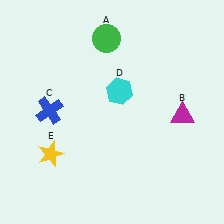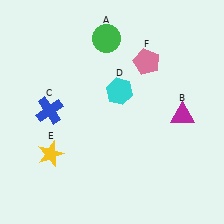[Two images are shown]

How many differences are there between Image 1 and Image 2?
There is 1 difference between the two images.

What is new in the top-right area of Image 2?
A pink pentagon (F) was added in the top-right area of Image 2.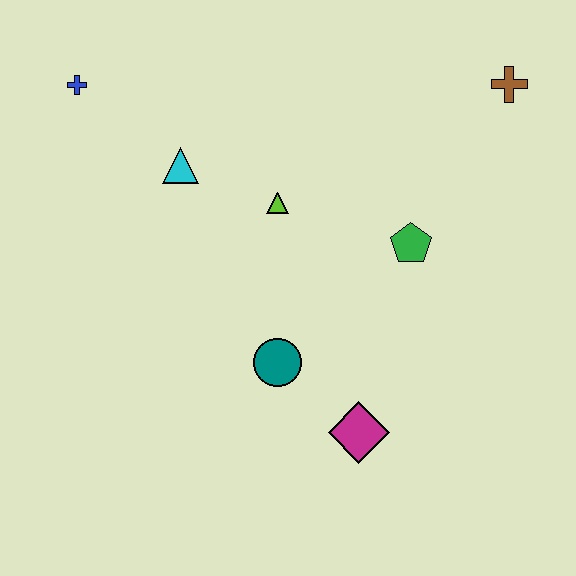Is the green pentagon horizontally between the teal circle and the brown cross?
Yes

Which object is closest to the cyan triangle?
The lime triangle is closest to the cyan triangle.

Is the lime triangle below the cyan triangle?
Yes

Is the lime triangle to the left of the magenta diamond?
Yes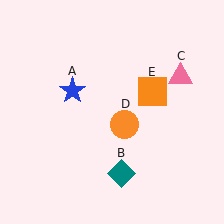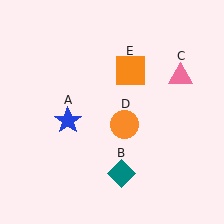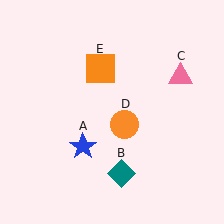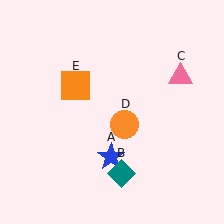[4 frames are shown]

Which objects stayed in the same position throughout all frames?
Teal diamond (object B) and pink triangle (object C) and orange circle (object D) remained stationary.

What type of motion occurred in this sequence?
The blue star (object A), orange square (object E) rotated counterclockwise around the center of the scene.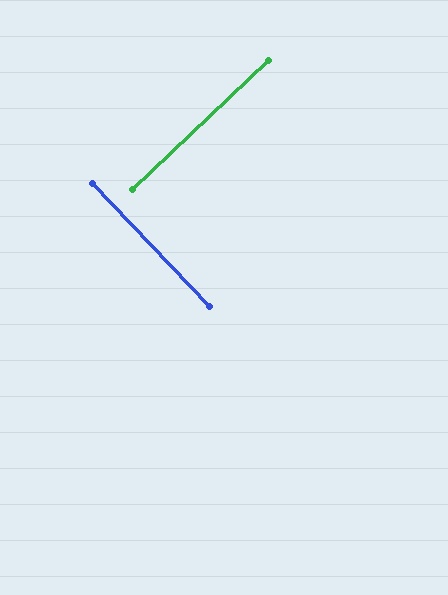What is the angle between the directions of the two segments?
Approximately 90 degrees.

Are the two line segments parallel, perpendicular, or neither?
Perpendicular — they meet at approximately 90°.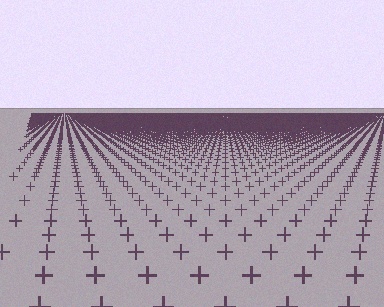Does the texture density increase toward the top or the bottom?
Density increases toward the top.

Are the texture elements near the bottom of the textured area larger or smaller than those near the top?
Larger. Near the bottom, elements are closer to the viewer and appear at a bigger on-screen size.